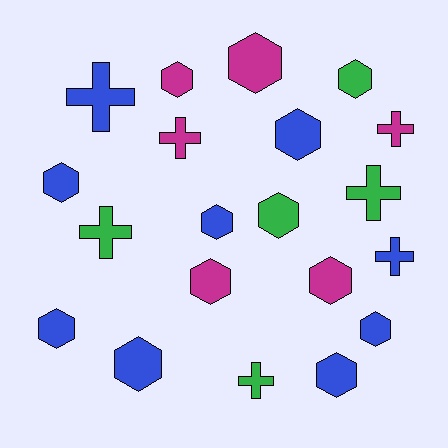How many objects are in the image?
There are 20 objects.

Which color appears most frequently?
Blue, with 9 objects.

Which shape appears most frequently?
Hexagon, with 13 objects.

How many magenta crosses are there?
There are 2 magenta crosses.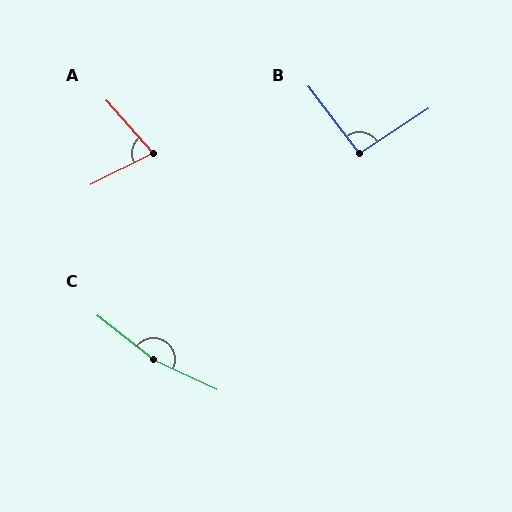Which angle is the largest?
C, at approximately 167 degrees.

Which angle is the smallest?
A, at approximately 75 degrees.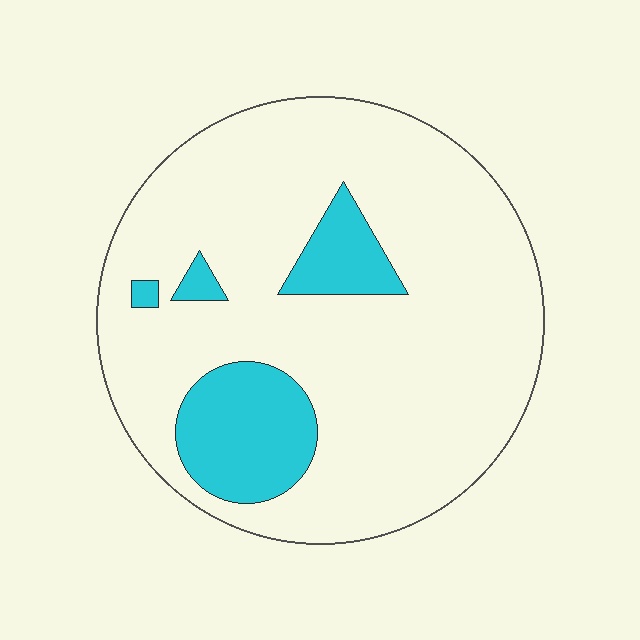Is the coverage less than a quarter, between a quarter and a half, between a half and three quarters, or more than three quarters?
Less than a quarter.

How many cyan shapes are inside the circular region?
4.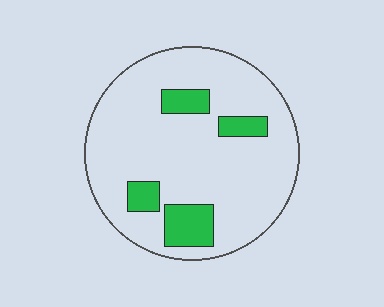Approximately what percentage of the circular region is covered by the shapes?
Approximately 15%.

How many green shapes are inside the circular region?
4.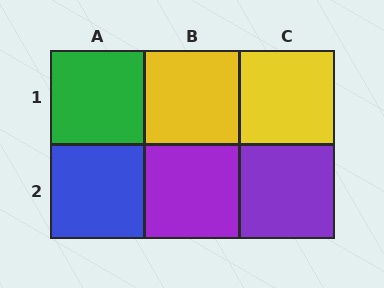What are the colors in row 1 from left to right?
Green, yellow, yellow.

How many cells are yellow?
2 cells are yellow.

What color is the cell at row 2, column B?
Purple.